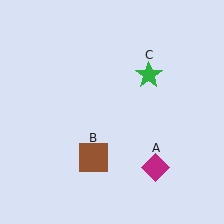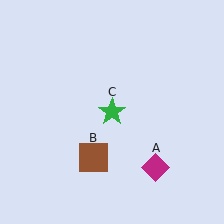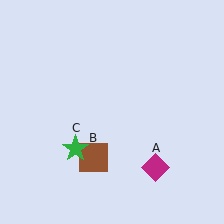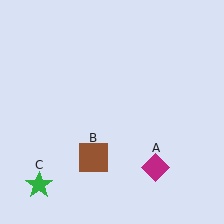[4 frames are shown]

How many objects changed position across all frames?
1 object changed position: green star (object C).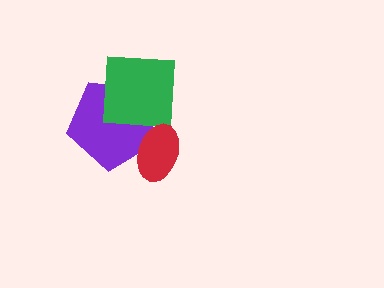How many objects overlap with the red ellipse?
2 objects overlap with the red ellipse.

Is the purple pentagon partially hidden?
Yes, it is partially covered by another shape.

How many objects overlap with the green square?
2 objects overlap with the green square.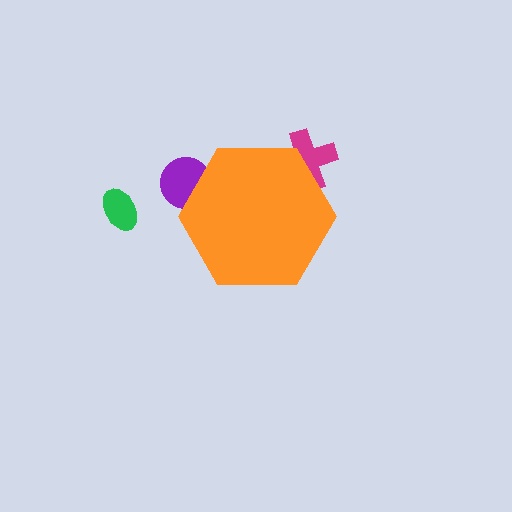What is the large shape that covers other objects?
An orange hexagon.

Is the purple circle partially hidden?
Yes, the purple circle is partially hidden behind the orange hexagon.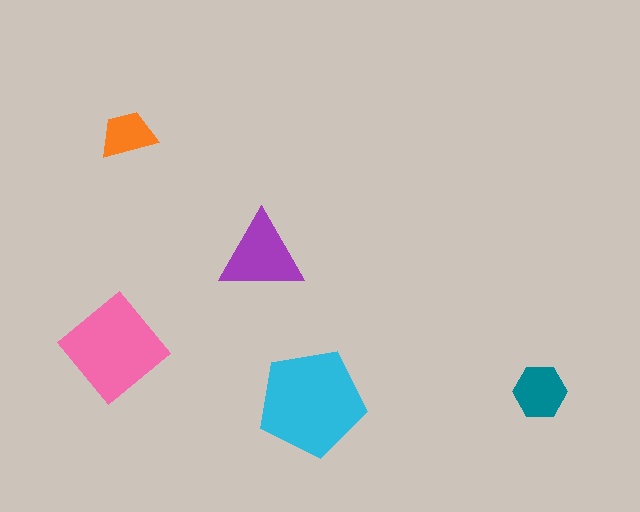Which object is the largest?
The cyan pentagon.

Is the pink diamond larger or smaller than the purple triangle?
Larger.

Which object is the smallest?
The orange trapezoid.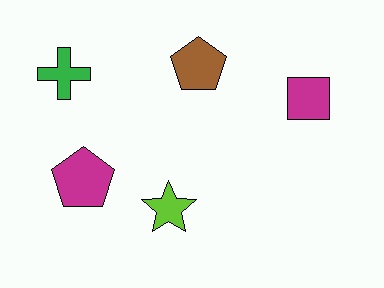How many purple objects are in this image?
There are no purple objects.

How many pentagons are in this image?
There are 2 pentagons.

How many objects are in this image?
There are 5 objects.